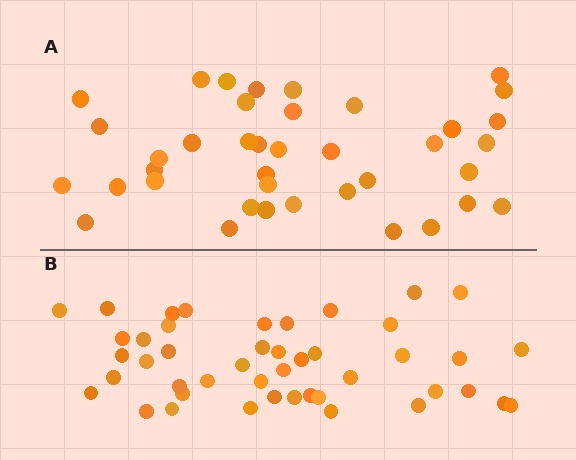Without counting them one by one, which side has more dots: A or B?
Region B (the bottom region) has more dots.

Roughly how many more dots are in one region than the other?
Region B has about 6 more dots than region A.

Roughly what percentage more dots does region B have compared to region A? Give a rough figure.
About 15% more.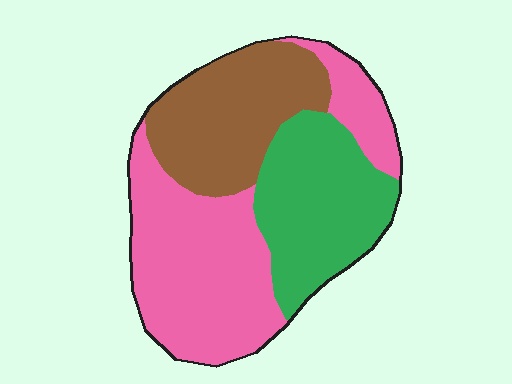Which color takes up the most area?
Pink, at roughly 45%.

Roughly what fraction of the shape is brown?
Brown takes up about one quarter (1/4) of the shape.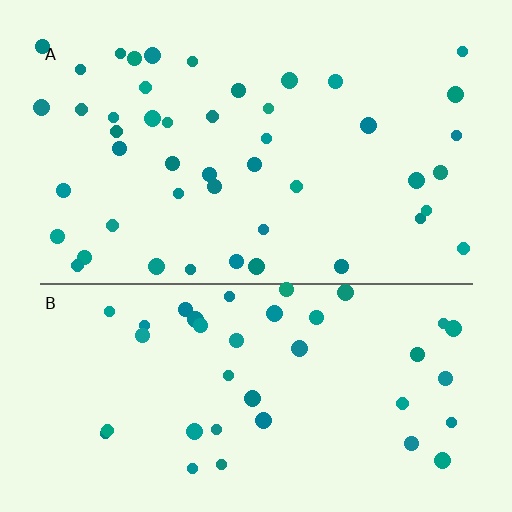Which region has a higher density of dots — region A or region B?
A (the top).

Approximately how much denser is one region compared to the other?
Approximately 1.2× — region A over region B.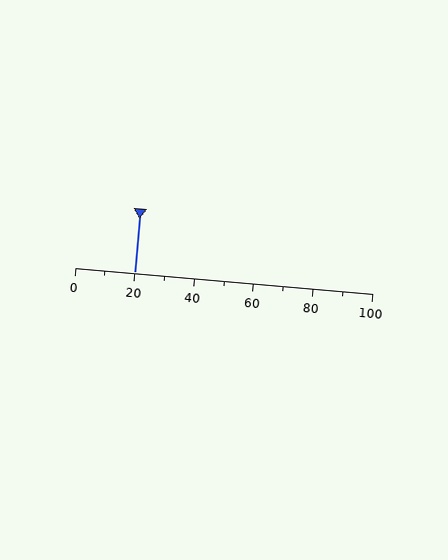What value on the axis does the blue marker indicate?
The marker indicates approximately 20.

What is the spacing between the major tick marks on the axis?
The major ticks are spaced 20 apart.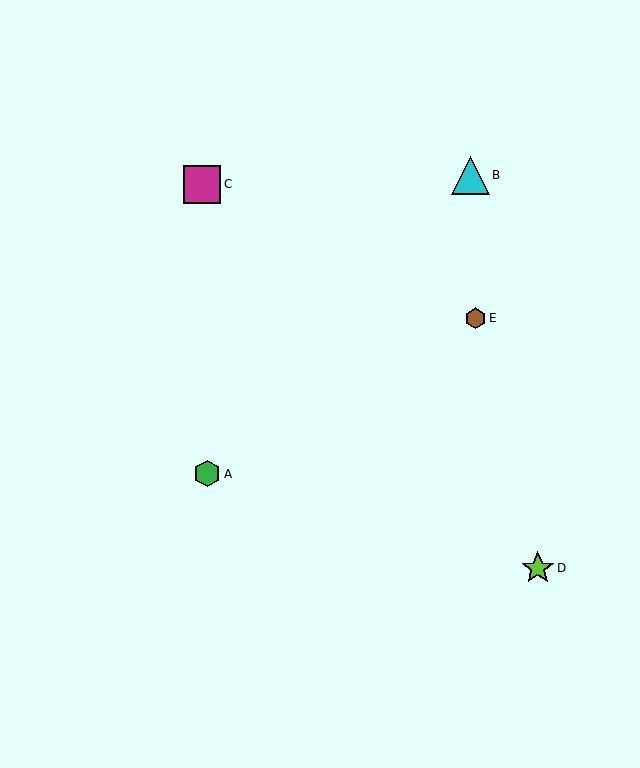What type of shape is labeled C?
Shape C is a magenta square.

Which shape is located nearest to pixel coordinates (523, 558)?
The lime star (labeled D) at (538, 568) is nearest to that location.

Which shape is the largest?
The cyan triangle (labeled B) is the largest.